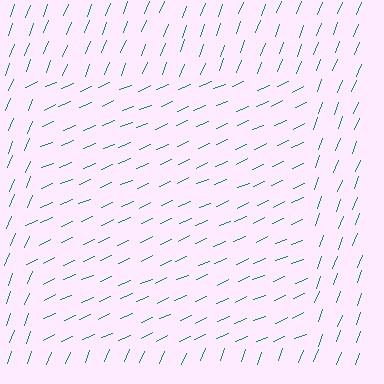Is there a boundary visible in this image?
Yes, there is a texture boundary formed by a change in line orientation.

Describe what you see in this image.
The image is filled with small teal line segments. A rectangle region in the image has lines oriented differently from the surrounding lines, creating a visible texture boundary.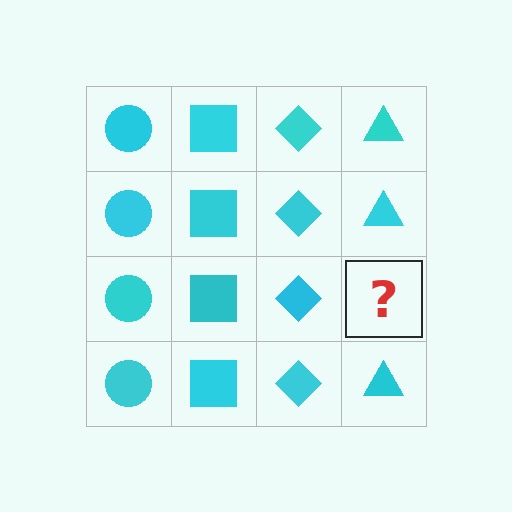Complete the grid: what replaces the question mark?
The question mark should be replaced with a cyan triangle.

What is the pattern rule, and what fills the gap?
The rule is that each column has a consistent shape. The gap should be filled with a cyan triangle.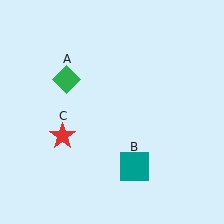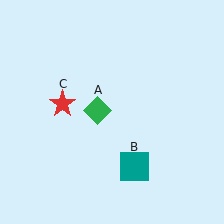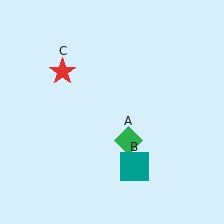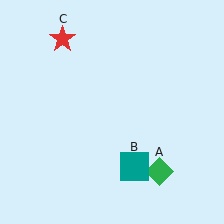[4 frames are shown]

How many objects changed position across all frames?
2 objects changed position: green diamond (object A), red star (object C).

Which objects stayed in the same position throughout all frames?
Teal square (object B) remained stationary.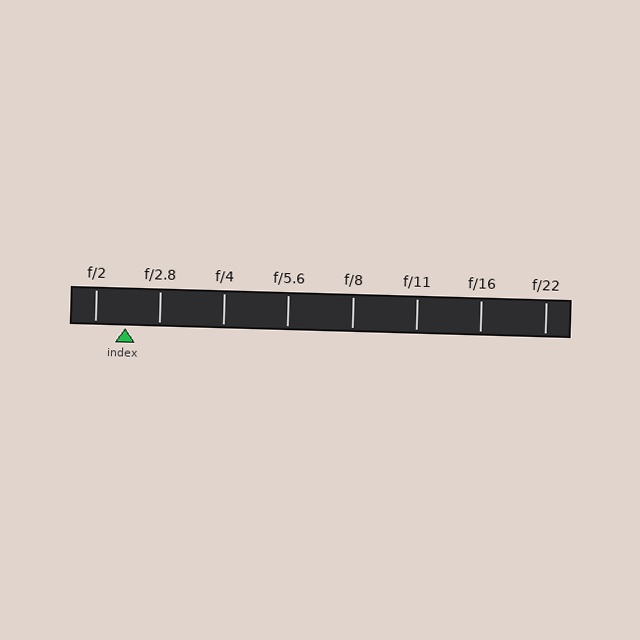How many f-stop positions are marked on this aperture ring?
There are 8 f-stop positions marked.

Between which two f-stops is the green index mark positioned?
The index mark is between f/2 and f/2.8.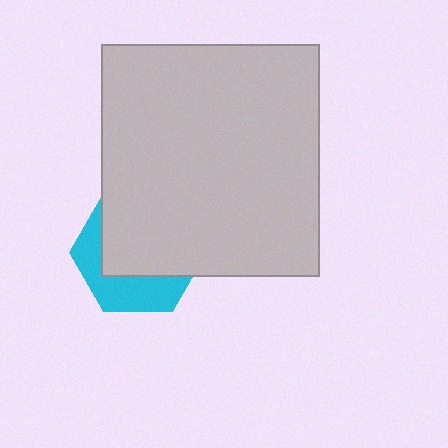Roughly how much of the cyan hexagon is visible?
A small part of it is visible (roughly 37%).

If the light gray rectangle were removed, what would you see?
You would see the complete cyan hexagon.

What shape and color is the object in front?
The object in front is a light gray rectangle.